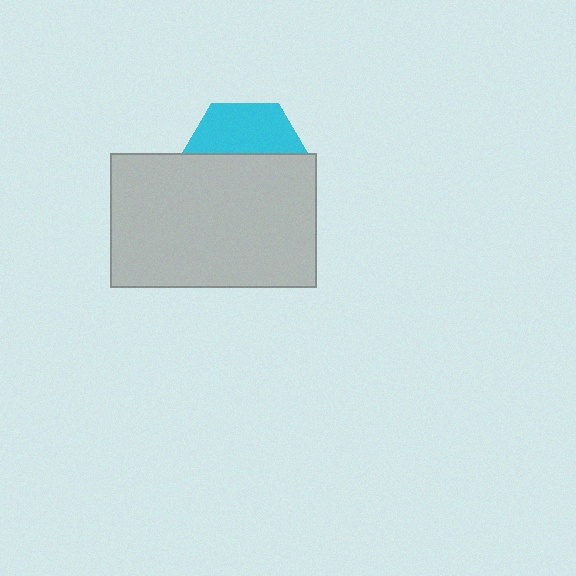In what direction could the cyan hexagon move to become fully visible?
The cyan hexagon could move up. That would shift it out from behind the light gray rectangle entirely.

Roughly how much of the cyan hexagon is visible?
A small part of it is visible (roughly 41%).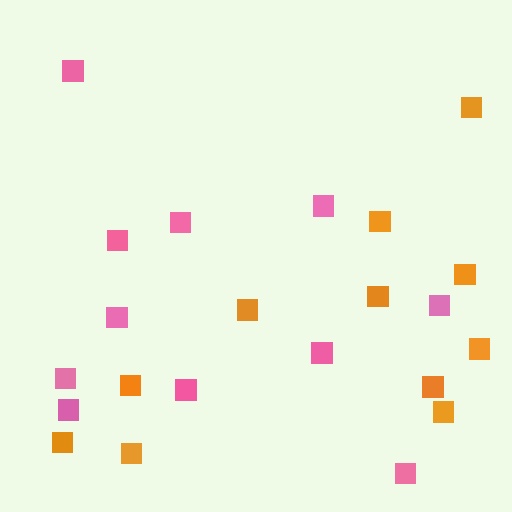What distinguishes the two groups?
There are 2 groups: one group of pink squares (11) and one group of orange squares (11).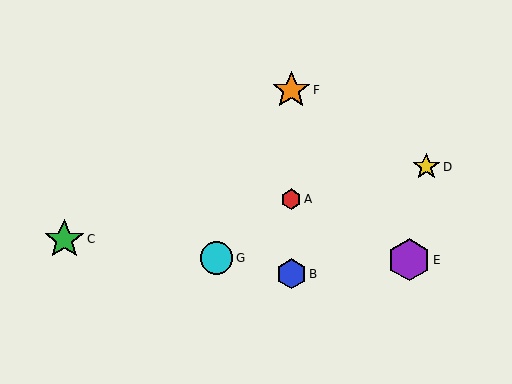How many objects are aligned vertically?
3 objects (A, B, F) are aligned vertically.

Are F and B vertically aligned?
Yes, both are at x≈291.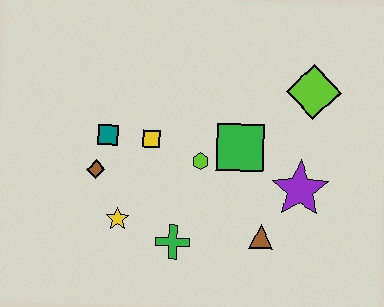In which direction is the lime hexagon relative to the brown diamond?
The lime hexagon is to the right of the brown diamond.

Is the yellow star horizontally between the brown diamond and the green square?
Yes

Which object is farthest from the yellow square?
The lime diamond is farthest from the yellow square.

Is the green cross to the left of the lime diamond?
Yes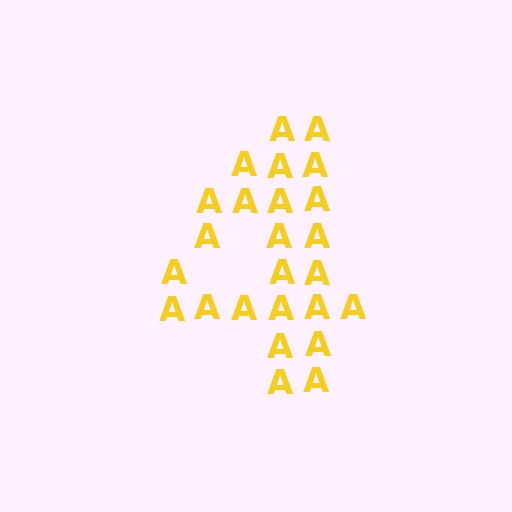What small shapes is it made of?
It is made of small letter A's.